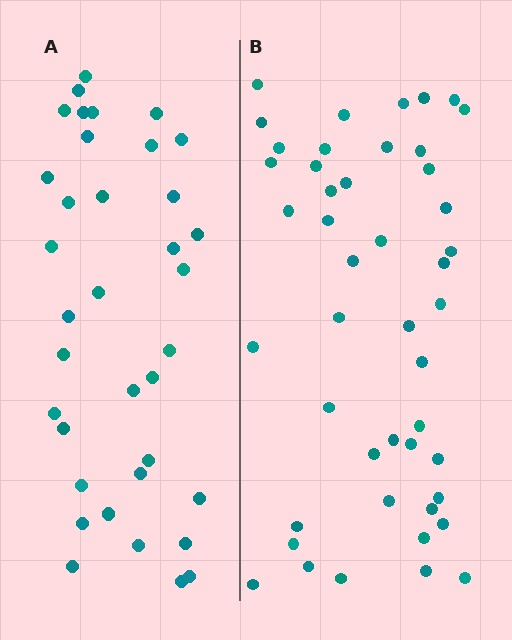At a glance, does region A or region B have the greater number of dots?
Region B (the right region) has more dots.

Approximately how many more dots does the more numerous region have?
Region B has roughly 10 or so more dots than region A.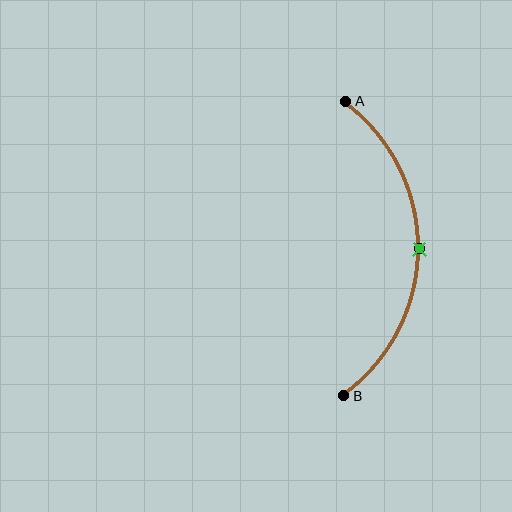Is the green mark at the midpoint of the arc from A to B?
Yes. The green mark lies on the arc at equal arc-length from both A and B — it is the arc midpoint.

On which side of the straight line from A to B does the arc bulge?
The arc bulges to the right of the straight line connecting A and B.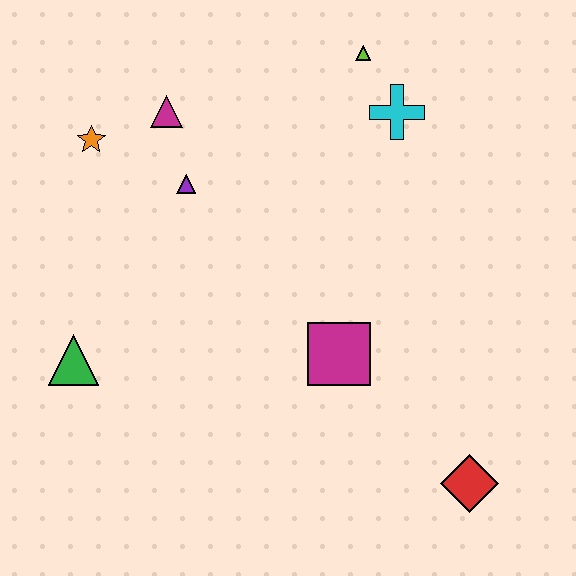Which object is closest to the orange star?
The magenta triangle is closest to the orange star.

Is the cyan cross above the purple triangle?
Yes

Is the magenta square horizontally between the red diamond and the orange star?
Yes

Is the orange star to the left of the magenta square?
Yes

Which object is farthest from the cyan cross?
The green triangle is farthest from the cyan cross.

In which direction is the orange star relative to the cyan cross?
The orange star is to the left of the cyan cross.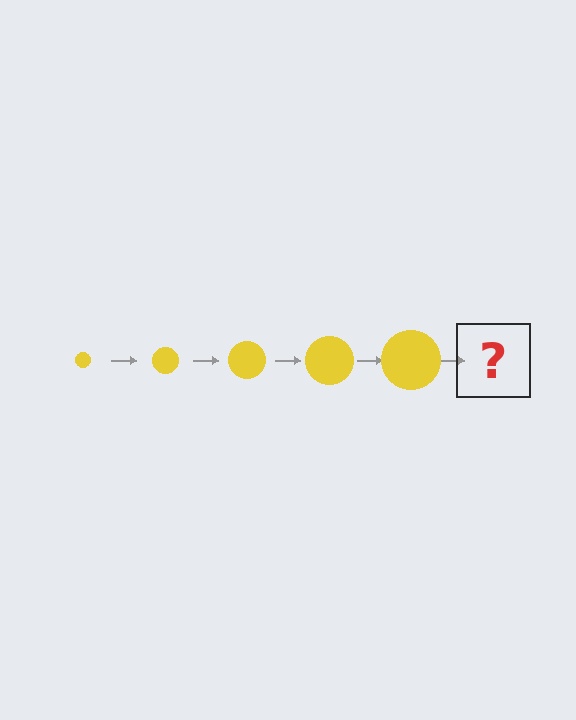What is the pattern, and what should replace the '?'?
The pattern is that the circle gets progressively larger each step. The '?' should be a yellow circle, larger than the previous one.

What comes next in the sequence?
The next element should be a yellow circle, larger than the previous one.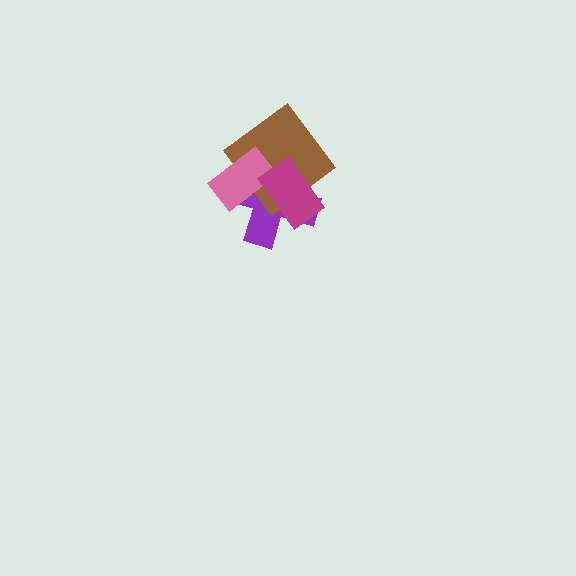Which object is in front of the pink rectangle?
The magenta rectangle is in front of the pink rectangle.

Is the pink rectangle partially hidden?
Yes, it is partially covered by another shape.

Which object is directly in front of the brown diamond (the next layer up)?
The pink rectangle is directly in front of the brown diamond.